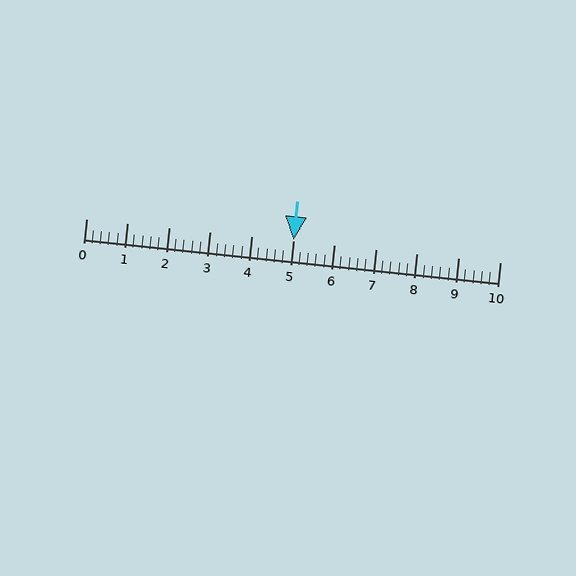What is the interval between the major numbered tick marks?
The major tick marks are spaced 1 units apart.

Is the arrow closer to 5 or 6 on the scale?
The arrow is closer to 5.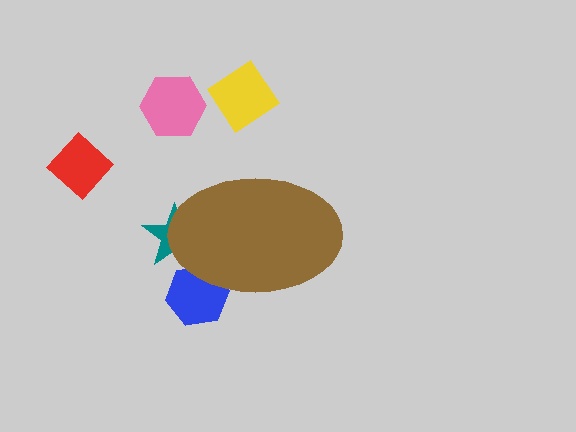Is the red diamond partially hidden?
No, the red diamond is fully visible.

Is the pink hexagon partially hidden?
No, the pink hexagon is fully visible.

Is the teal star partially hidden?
Yes, the teal star is partially hidden behind the brown ellipse.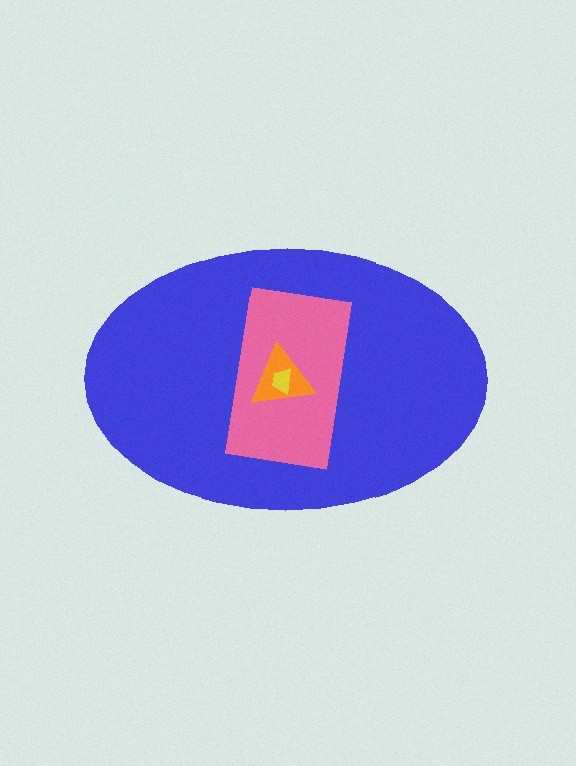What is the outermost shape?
The blue ellipse.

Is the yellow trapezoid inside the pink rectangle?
Yes.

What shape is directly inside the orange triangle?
The yellow trapezoid.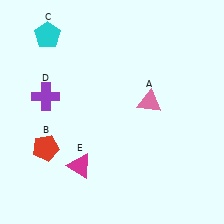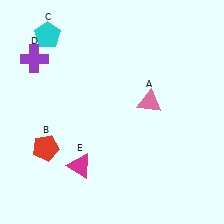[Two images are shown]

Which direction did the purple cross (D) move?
The purple cross (D) moved up.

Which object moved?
The purple cross (D) moved up.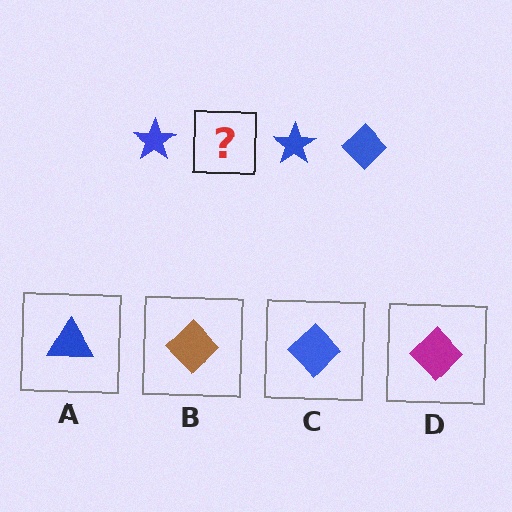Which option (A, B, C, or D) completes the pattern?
C.